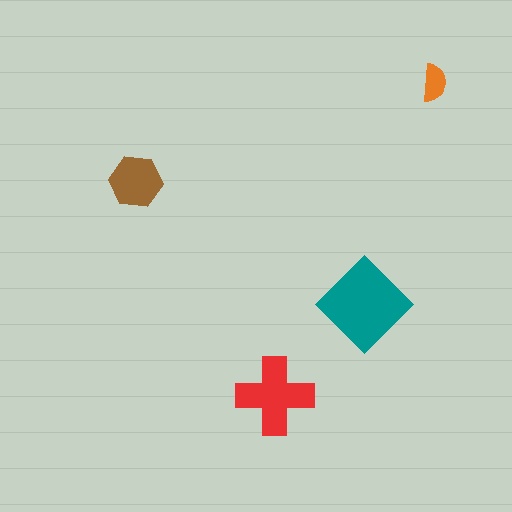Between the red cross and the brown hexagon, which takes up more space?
The red cross.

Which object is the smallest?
The orange semicircle.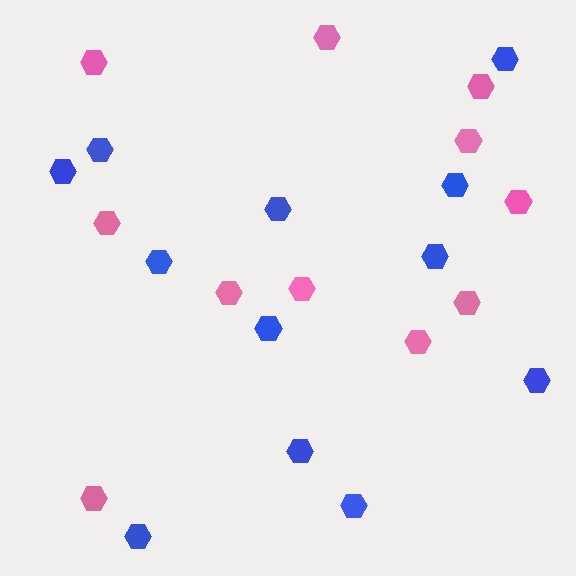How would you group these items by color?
There are 2 groups: one group of blue hexagons (12) and one group of pink hexagons (11).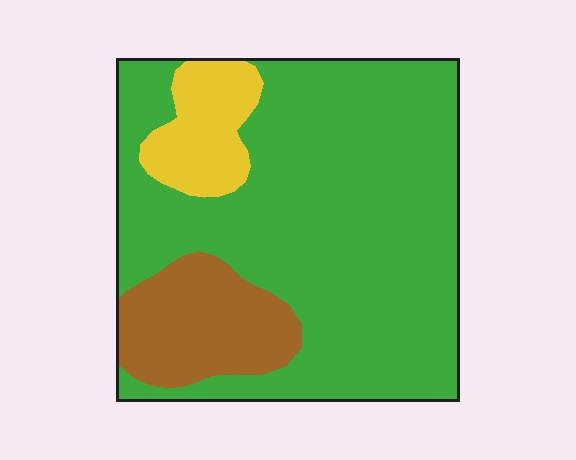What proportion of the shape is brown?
Brown takes up about one sixth (1/6) of the shape.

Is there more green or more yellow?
Green.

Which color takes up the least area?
Yellow, at roughly 10%.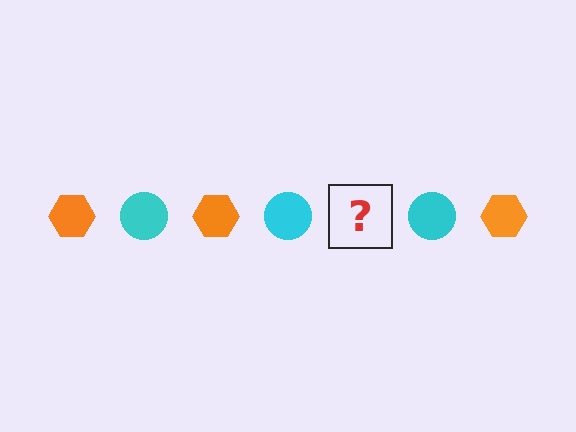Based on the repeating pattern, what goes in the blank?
The blank should be an orange hexagon.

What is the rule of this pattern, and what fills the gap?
The rule is that the pattern alternates between orange hexagon and cyan circle. The gap should be filled with an orange hexagon.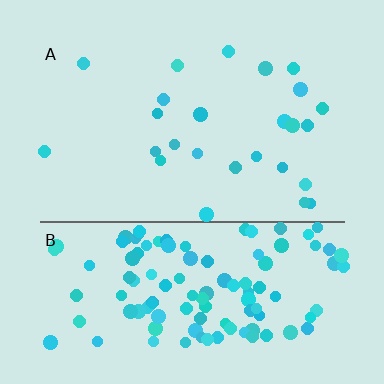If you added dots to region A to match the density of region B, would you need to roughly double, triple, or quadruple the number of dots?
Approximately quadruple.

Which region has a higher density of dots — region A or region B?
B (the bottom).